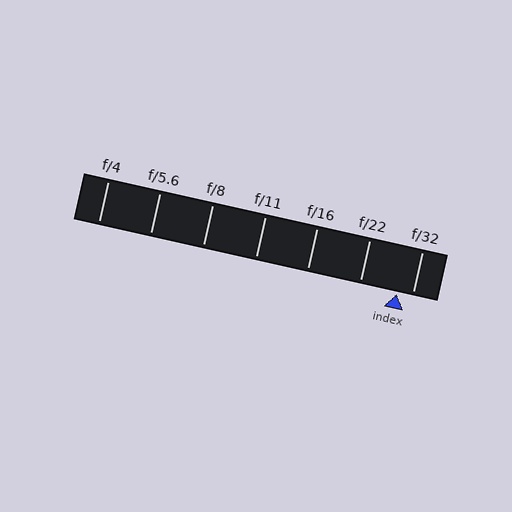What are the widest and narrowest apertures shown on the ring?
The widest aperture shown is f/4 and the narrowest is f/32.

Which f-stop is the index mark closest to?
The index mark is closest to f/32.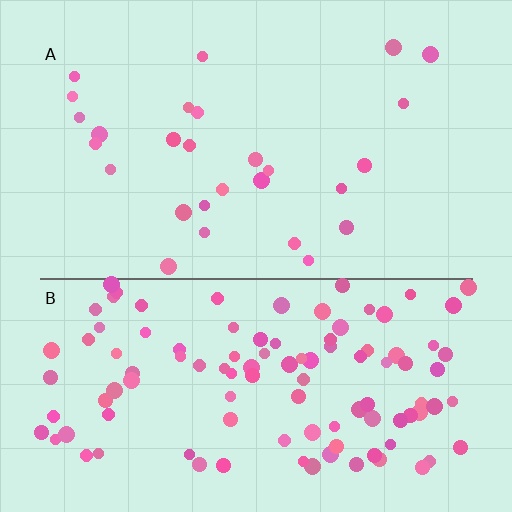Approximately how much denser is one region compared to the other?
Approximately 4.0× — region B over region A.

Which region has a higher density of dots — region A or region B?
B (the bottom).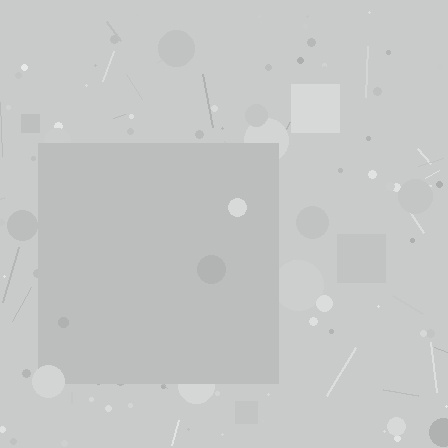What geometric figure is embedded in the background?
A square is embedded in the background.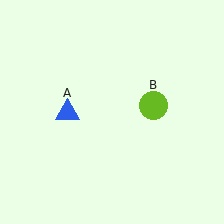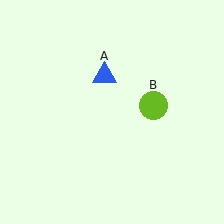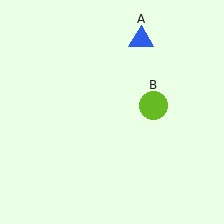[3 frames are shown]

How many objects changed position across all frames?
1 object changed position: blue triangle (object A).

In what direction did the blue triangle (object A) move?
The blue triangle (object A) moved up and to the right.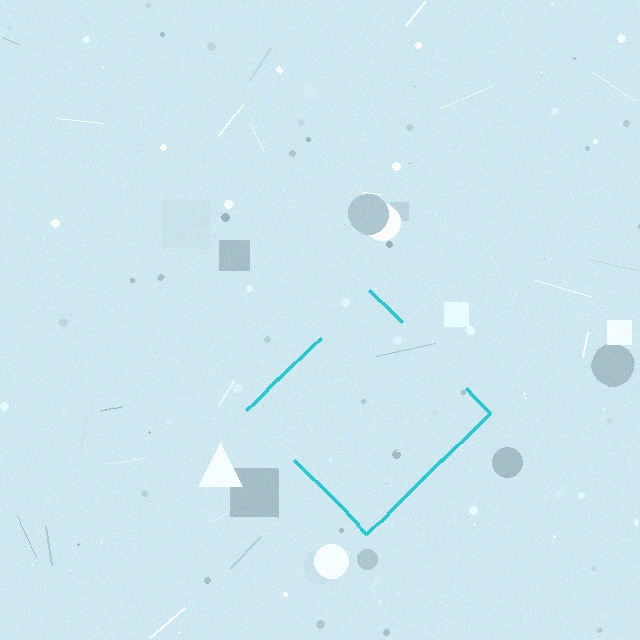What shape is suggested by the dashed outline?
The dashed outline suggests a diamond.